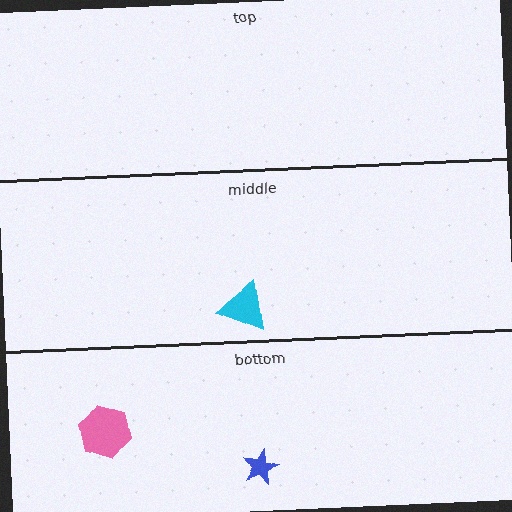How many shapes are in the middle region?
1.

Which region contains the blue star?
The bottom region.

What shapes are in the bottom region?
The pink hexagon, the blue star.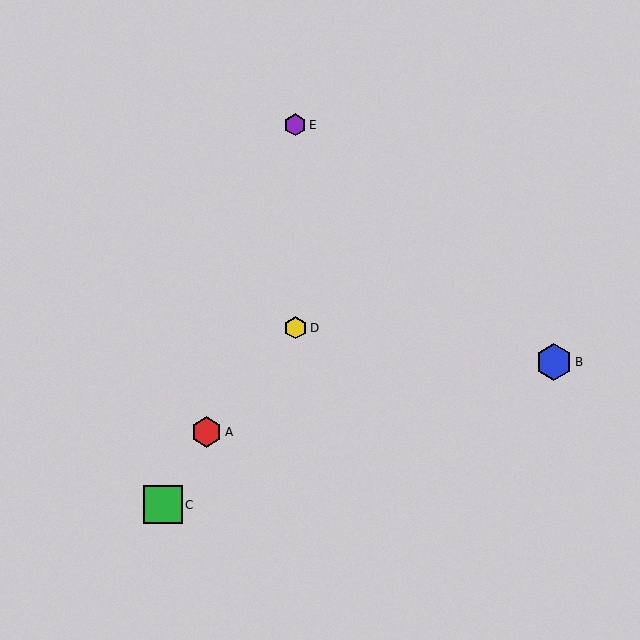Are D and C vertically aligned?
No, D is at x≈295 and C is at x≈163.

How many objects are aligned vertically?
2 objects (D, E) are aligned vertically.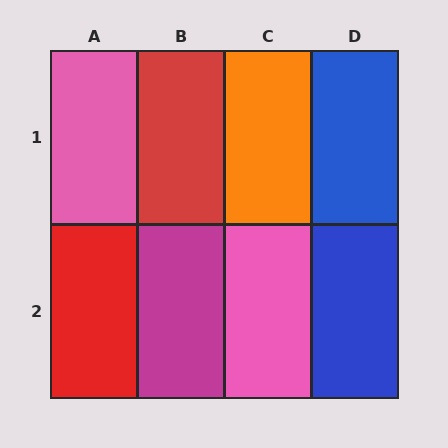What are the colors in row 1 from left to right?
Pink, red, orange, blue.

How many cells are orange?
1 cell is orange.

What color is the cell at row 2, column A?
Red.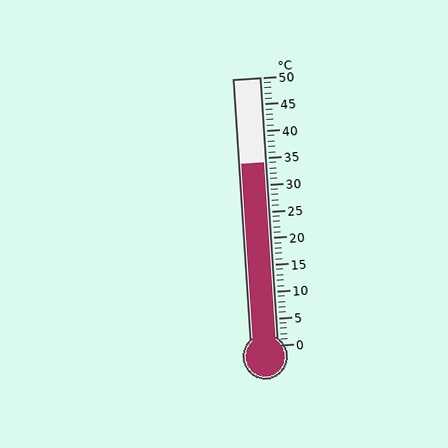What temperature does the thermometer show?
The thermometer shows approximately 34°C.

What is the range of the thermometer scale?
The thermometer scale ranges from 0°C to 50°C.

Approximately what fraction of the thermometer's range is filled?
The thermometer is filled to approximately 70% of its range.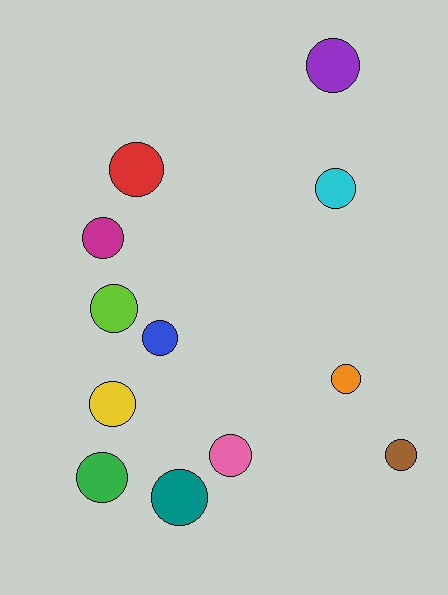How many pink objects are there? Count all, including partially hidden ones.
There is 1 pink object.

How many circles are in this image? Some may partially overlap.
There are 12 circles.